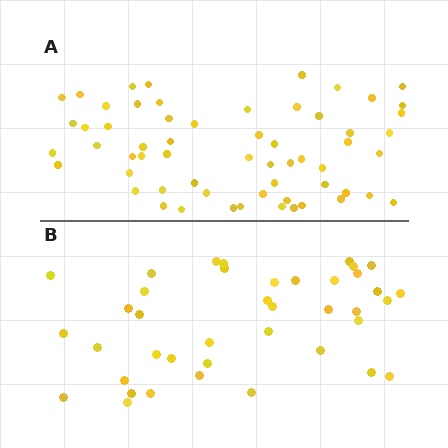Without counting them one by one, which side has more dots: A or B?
Region A (the top region) has more dots.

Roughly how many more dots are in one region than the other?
Region A has approximately 20 more dots than region B.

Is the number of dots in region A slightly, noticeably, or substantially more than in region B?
Region A has substantially more. The ratio is roughly 1.5 to 1.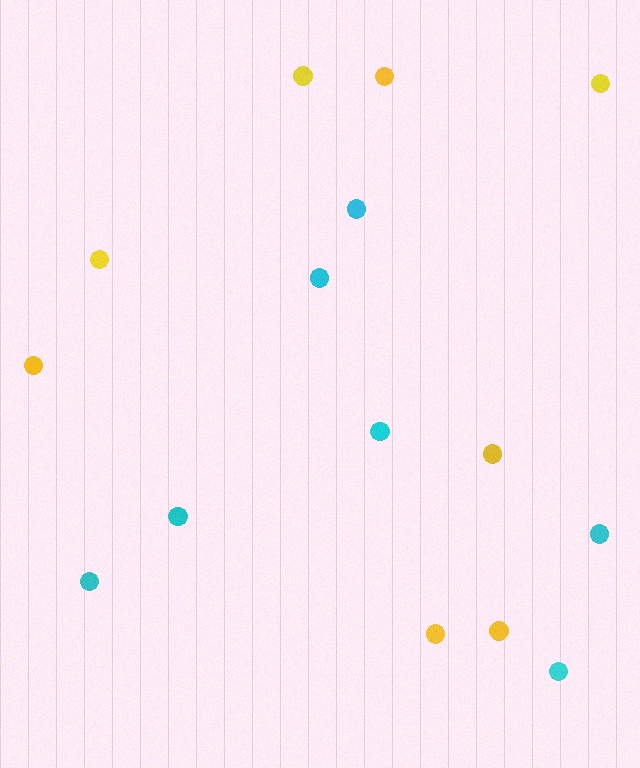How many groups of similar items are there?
There are 2 groups: one group of cyan circles (7) and one group of yellow circles (8).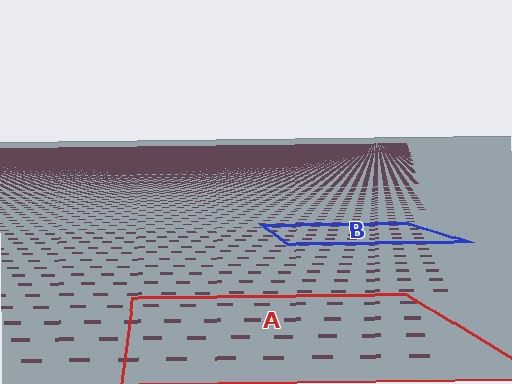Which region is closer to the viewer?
Region A is closer. The texture elements there are larger and more spread out.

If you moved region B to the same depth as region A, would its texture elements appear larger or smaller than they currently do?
They would appear larger. At a closer depth, the same texture elements are projected at a bigger on-screen size.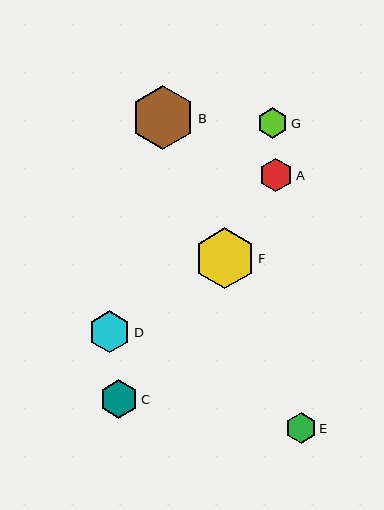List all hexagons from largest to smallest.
From largest to smallest: B, F, D, C, A, G, E.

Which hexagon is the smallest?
Hexagon E is the smallest with a size of approximately 31 pixels.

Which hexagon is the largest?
Hexagon B is the largest with a size of approximately 64 pixels.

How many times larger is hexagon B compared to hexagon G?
Hexagon B is approximately 2.1 times the size of hexagon G.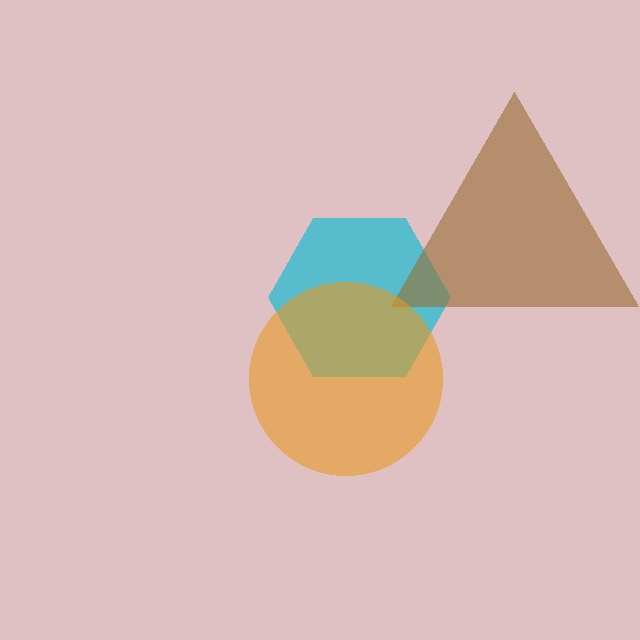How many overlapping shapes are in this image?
There are 3 overlapping shapes in the image.